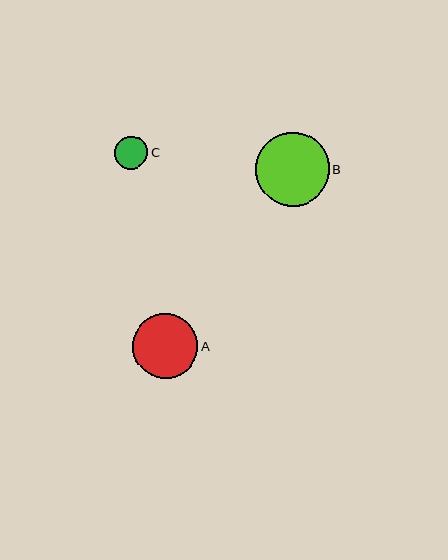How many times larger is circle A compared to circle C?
Circle A is approximately 2.0 times the size of circle C.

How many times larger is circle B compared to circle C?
Circle B is approximately 2.2 times the size of circle C.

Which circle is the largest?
Circle B is the largest with a size of approximately 74 pixels.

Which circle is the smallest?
Circle C is the smallest with a size of approximately 33 pixels.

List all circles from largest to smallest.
From largest to smallest: B, A, C.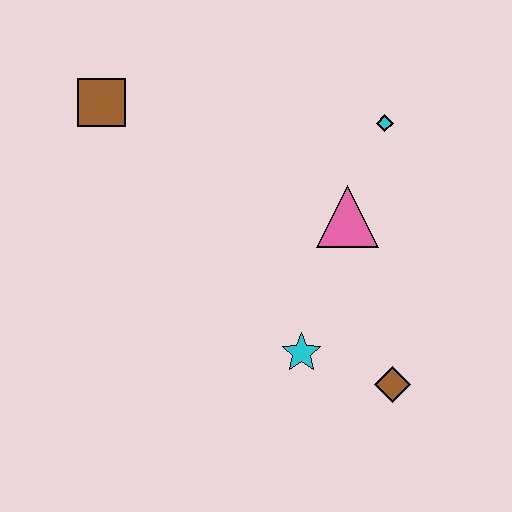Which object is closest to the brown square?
The pink triangle is closest to the brown square.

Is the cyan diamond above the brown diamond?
Yes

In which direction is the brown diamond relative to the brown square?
The brown diamond is to the right of the brown square.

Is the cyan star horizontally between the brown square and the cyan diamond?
Yes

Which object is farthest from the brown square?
The brown diamond is farthest from the brown square.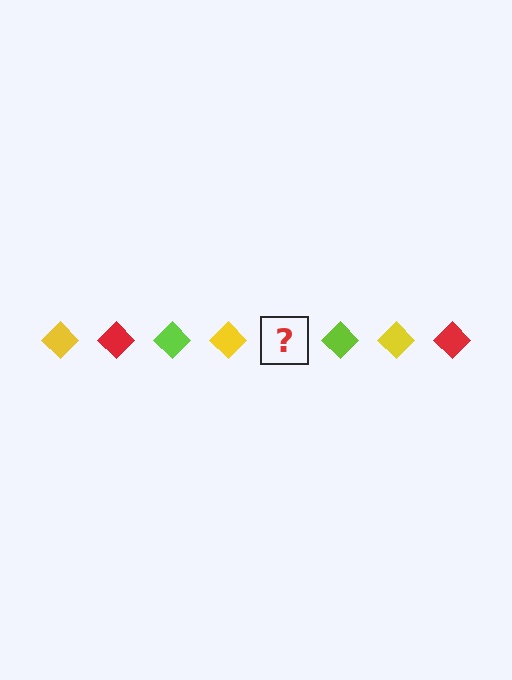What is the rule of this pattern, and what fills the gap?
The rule is that the pattern cycles through yellow, red, lime diamonds. The gap should be filled with a red diamond.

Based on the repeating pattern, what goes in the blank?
The blank should be a red diamond.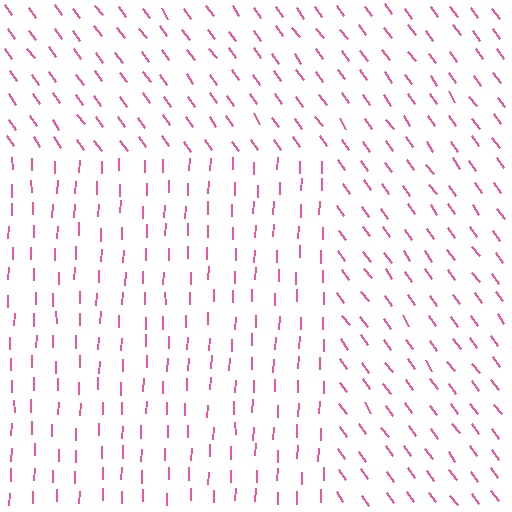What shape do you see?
I see a rectangle.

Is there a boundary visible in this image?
Yes, there is a texture boundary formed by a change in line orientation.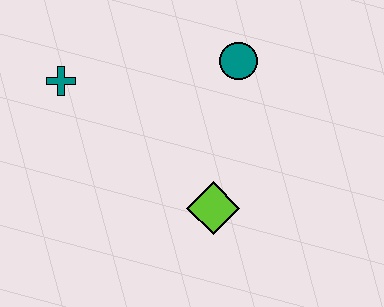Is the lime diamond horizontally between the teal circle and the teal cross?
Yes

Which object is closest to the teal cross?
The teal circle is closest to the teal cross.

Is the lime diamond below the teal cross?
Yes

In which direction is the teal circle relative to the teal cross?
The teal circle is to the right of the teal cross.